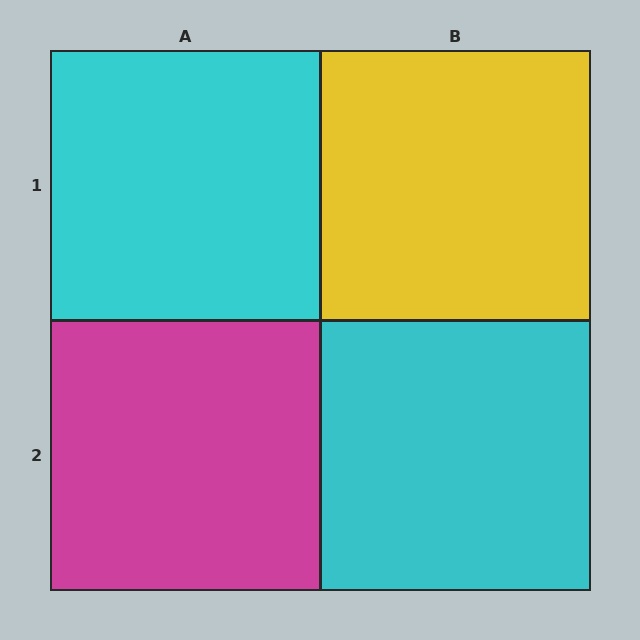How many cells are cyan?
2 cells are cyan.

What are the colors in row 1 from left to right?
Cyan, yellow.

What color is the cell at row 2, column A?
Magenta.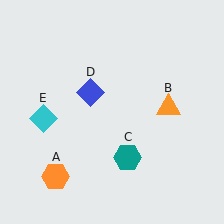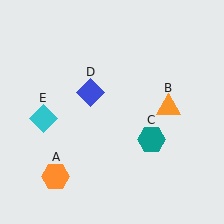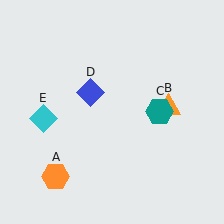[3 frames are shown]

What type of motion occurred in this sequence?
The teal hexagon (object C) rotated counterclockwise around the center of the scene.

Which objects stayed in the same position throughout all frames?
Orange hexagon (object A) and orange triangle (object B) and blue diamond (object D) and cyan diamond (object E) remained stationary.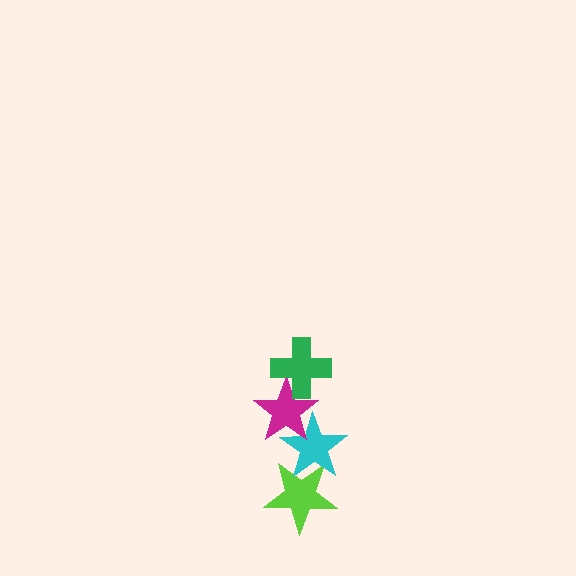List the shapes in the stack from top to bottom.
From top to bottom: the green cross, the magenta star, the cyan star, the lime star.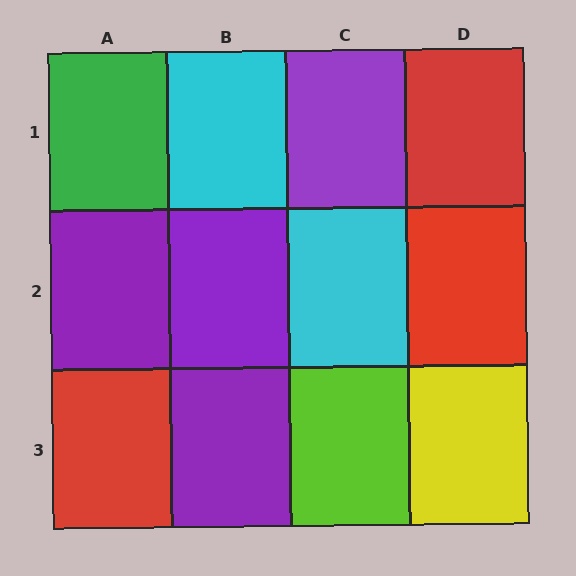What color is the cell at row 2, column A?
Purple.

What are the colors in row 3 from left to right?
Red, purple, lime, yellow.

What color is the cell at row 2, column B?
Purple.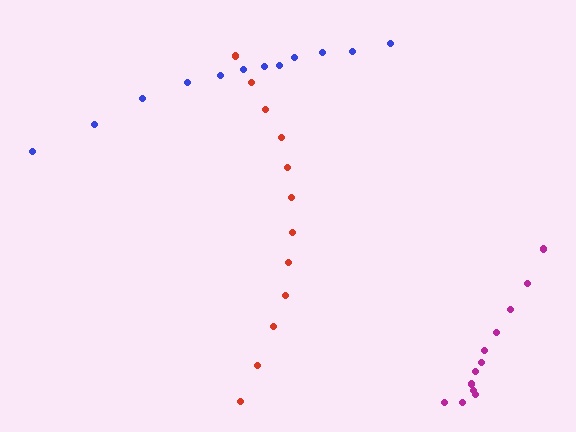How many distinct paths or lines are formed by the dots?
There are 3 distinct paths.